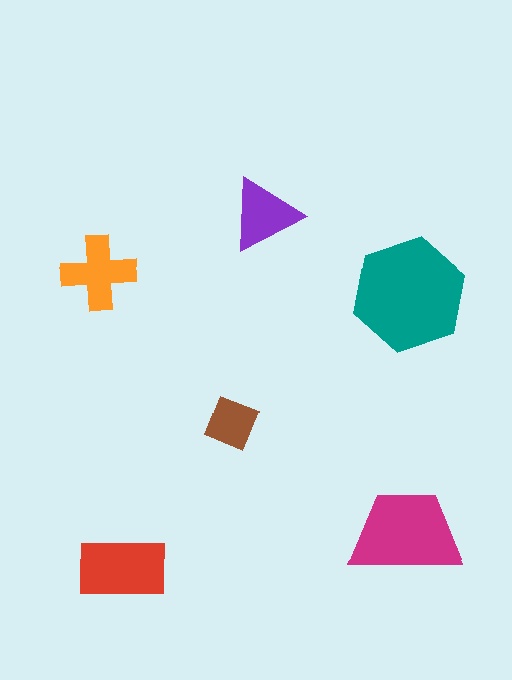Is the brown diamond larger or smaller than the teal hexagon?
Smaller.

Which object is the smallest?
The brown diamond.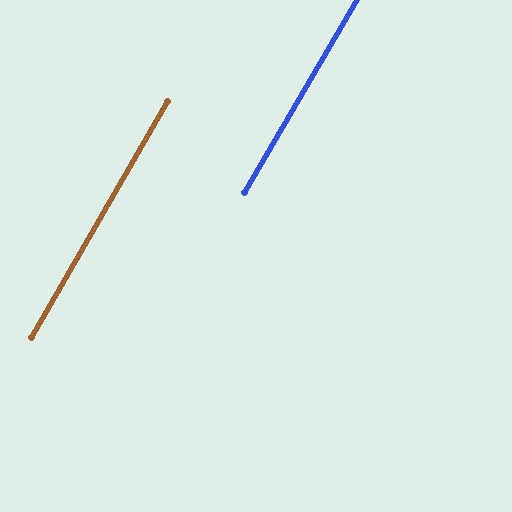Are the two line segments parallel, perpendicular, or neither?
Parallel — their directions differ by only 0.0°.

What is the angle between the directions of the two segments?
Approximately 0 degrees.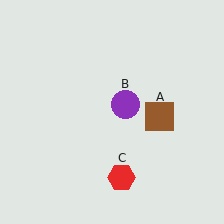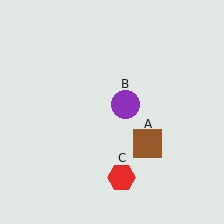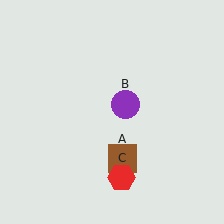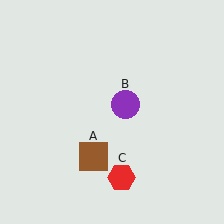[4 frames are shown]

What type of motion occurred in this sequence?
The brown square (object A) rotated clockwise around the center of the scene.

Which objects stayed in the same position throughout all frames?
Purple circle (object B) and red hexagon (object C) remained stationary.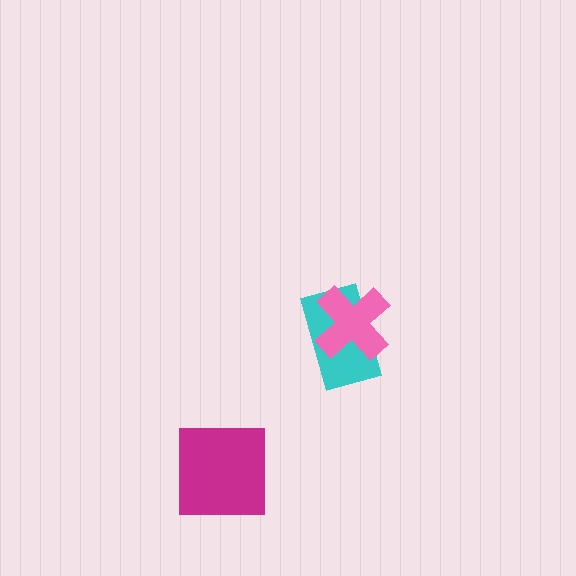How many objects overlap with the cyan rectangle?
1 object overlaps with the cyan rectangle.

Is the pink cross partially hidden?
No, no other shape covers it.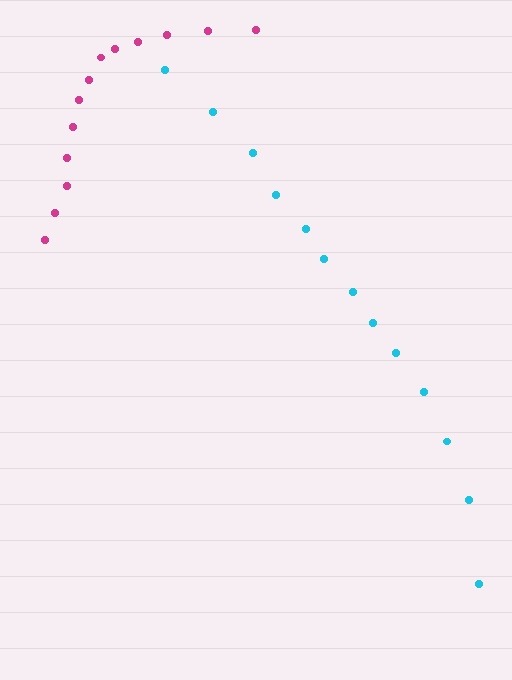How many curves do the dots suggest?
There are 2 distinct paths.